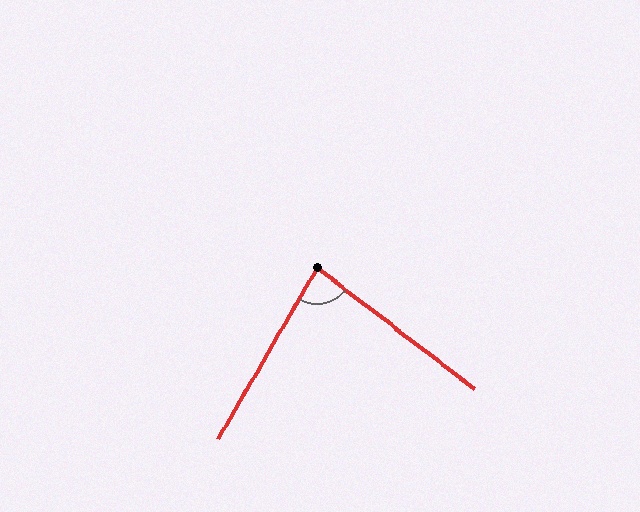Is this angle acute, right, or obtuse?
It is acute.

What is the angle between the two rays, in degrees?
Approximately 82 degrees.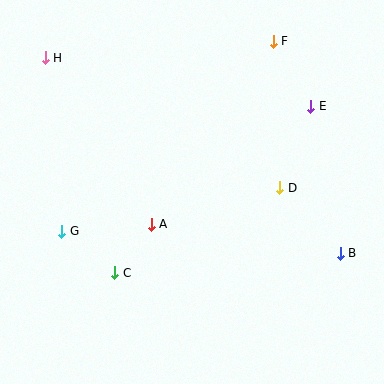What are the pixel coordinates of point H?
Point H is at (45, 58).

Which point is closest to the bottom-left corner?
Point C is closest to the bottom-left corner.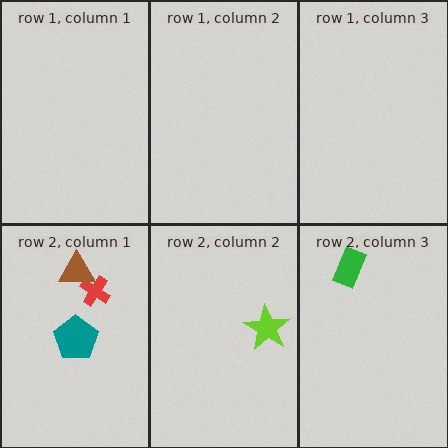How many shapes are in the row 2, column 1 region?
3.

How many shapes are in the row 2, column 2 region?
1.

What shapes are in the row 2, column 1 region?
The red cross, the brown triangle, the teal pentagon.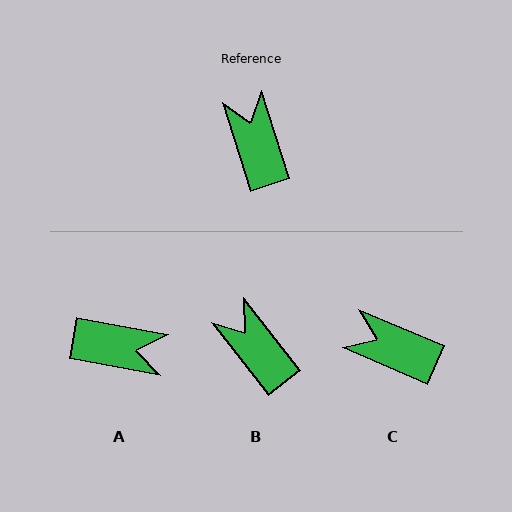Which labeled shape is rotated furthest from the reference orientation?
A, about 118 degrees away.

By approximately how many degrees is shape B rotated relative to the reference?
Approximately 20 degrees counter-clockwise.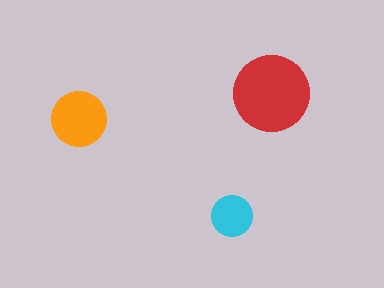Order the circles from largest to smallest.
the red one, the orange one, the cyan one.